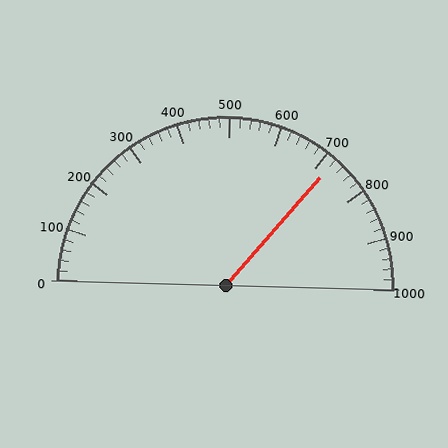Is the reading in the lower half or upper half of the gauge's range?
The reading is in the upper half of the range (0 to 1000).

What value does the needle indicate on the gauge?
The needle indicates approximately 720.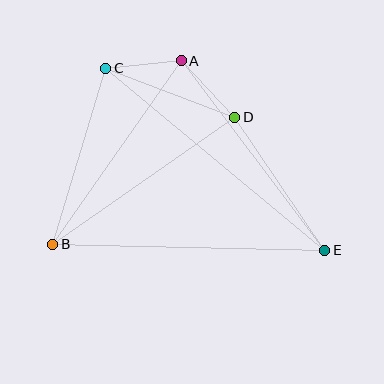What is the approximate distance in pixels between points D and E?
The distance between D and E is approximately 161 pixels.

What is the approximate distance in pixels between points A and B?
The distance between A and B is approximately 224 pixels.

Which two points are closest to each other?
Points A and C are closest to each other.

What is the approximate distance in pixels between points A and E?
The distance between A and E is approximately 238 pixels.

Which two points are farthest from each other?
Points C and E are farthest from each other.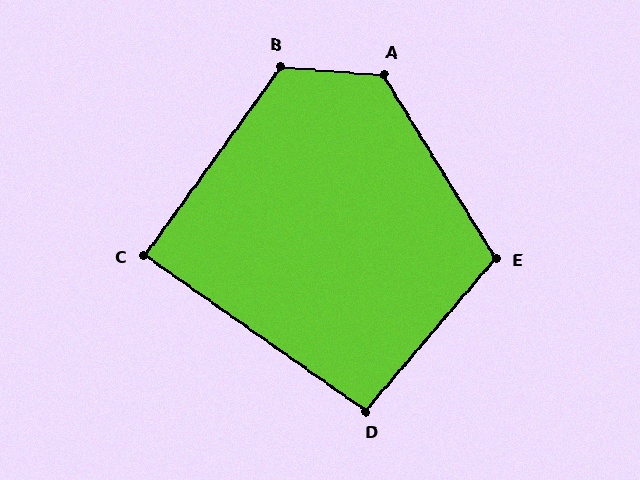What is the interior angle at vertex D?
Approximately 96 degrees (obtuse).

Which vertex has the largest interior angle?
A, at approximately 126 degrees.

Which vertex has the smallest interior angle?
C, at approximately 89 degrees.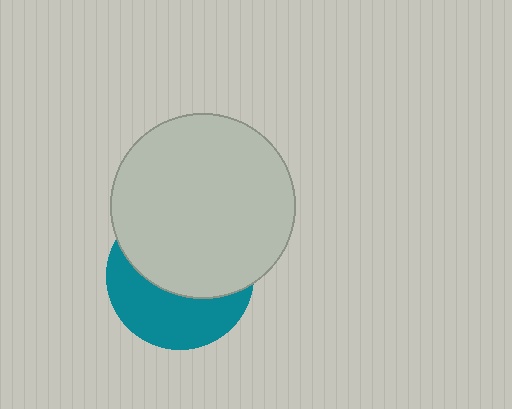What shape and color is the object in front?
The object in front is a light gray circle.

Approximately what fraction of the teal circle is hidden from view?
Roughly 57% of the teal circle is hidden behind the light gray circle.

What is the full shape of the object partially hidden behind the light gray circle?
The partially hidden object is a teal circle.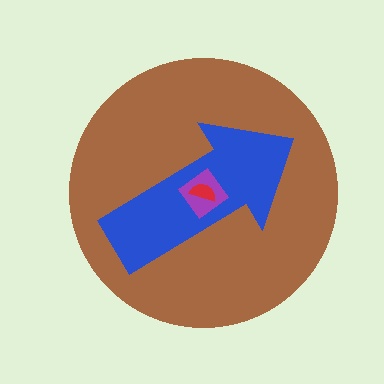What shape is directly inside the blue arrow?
The purple diamond.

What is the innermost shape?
The red semicircle.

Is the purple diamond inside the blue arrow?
Yes.